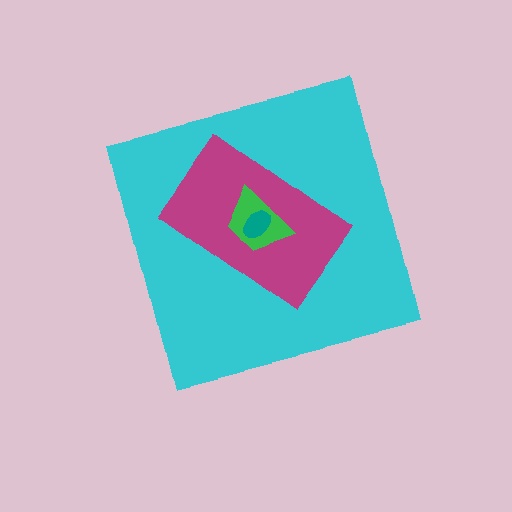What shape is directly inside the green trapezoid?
The teal ellipse.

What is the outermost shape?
The cyan square.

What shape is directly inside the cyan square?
The magenta rectangle.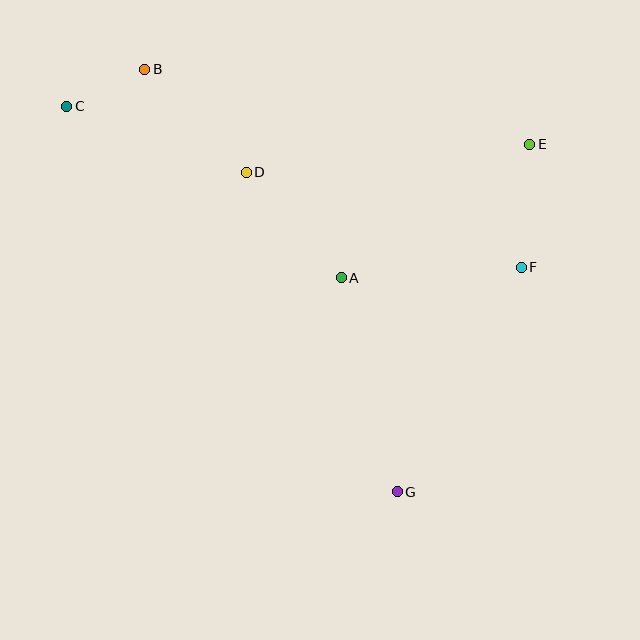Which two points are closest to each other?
Points B and C are closest to each other.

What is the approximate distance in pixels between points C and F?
The distance between C and F is approximately 482 pixels.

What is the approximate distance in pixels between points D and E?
The distance between D and E is approximately 285 pixels.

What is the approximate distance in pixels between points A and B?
The distance between A and B is approximately 286 pixels.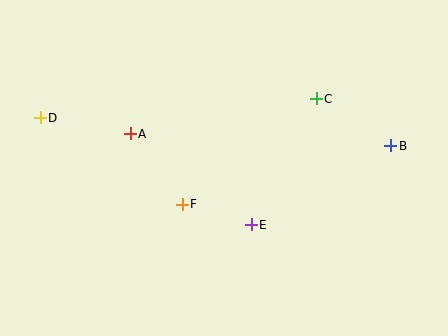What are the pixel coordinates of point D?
Point D is at (40, 118).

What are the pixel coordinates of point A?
Point A is at (130, 134).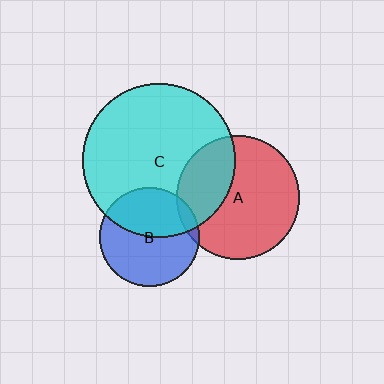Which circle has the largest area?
Circle C (cyan).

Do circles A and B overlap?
Yes.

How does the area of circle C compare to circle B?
Approximately 2.4 times.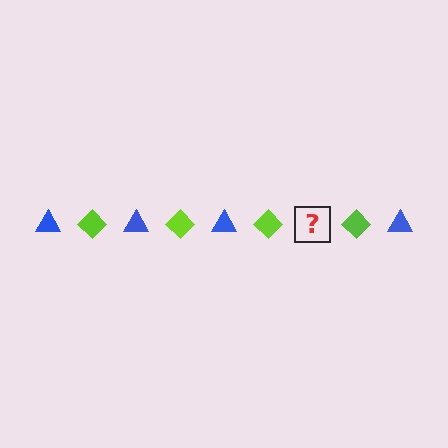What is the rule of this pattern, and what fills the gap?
The rule is that the pattern alternates between blue triangle and lime diamond. The gap should be filled with a blue triangle.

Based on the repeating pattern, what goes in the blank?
The blank should be a blue triangle.